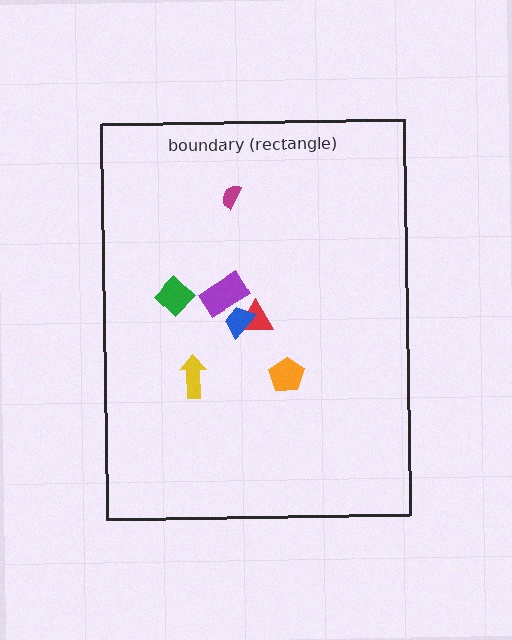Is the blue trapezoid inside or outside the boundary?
Inside.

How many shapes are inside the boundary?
7 inside, 0 outside.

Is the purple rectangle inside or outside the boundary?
Inside.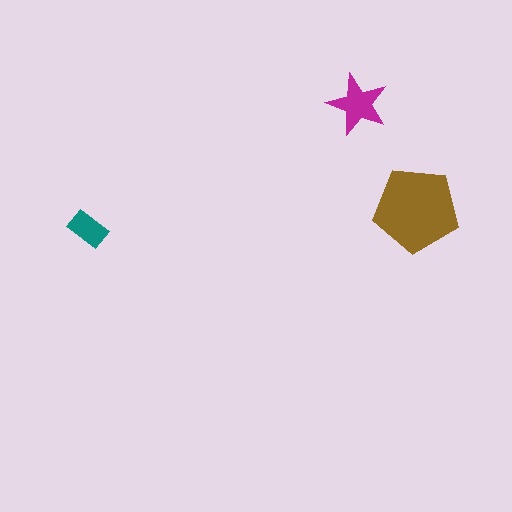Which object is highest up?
The magenta star is topmost.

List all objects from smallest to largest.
The teal rectangle, the magenta star, the brown pentagon.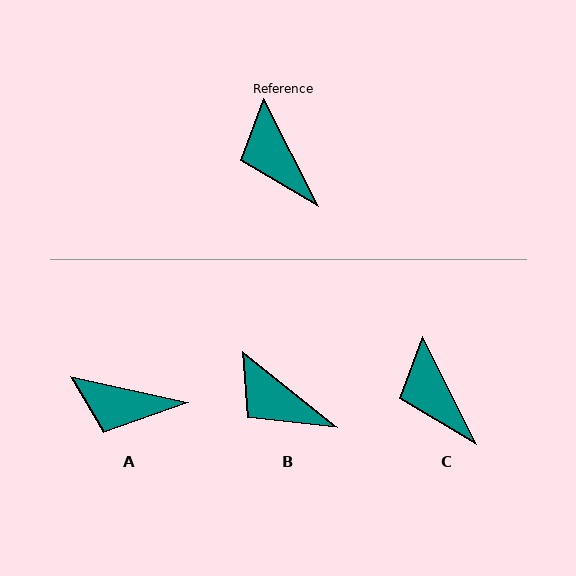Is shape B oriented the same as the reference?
No, it is off by about 25 degrees.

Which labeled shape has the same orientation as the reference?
C.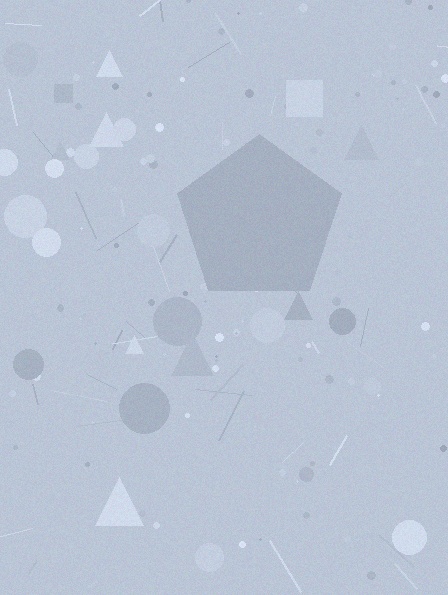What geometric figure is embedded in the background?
A pentagon is embedded in the background.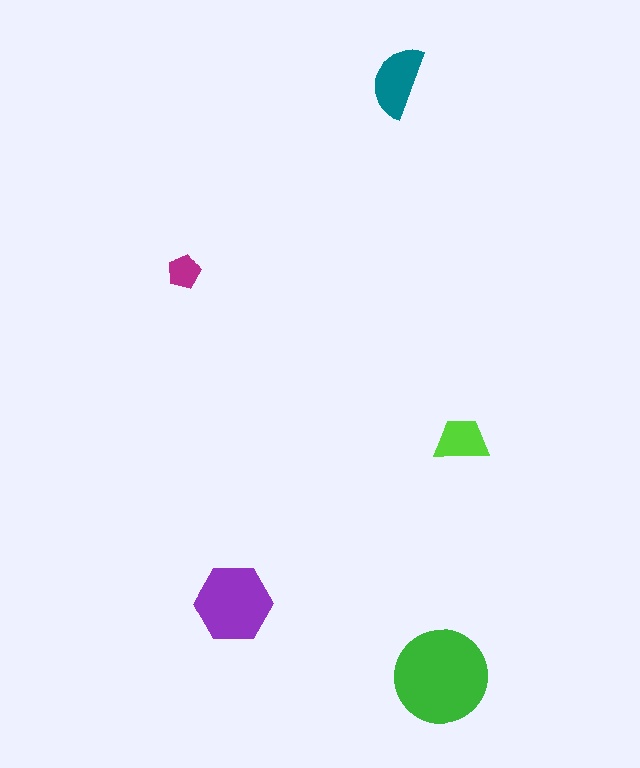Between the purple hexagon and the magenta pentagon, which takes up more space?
The purple hexagon.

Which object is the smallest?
The magenta pentagon.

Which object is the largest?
The green circle.